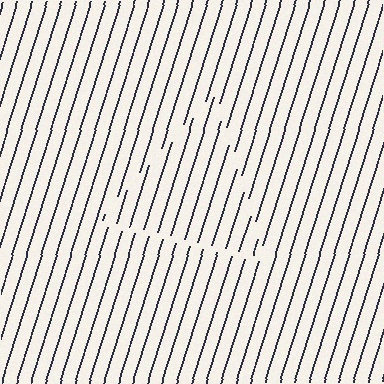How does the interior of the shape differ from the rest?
The interior of the shape contains the same grating, shifted by half a period — the contour is defined by the phase discontinuity where line-ends from the inner and outer gratings abut.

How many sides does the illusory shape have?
3 sides — the line-ends trace a triangle.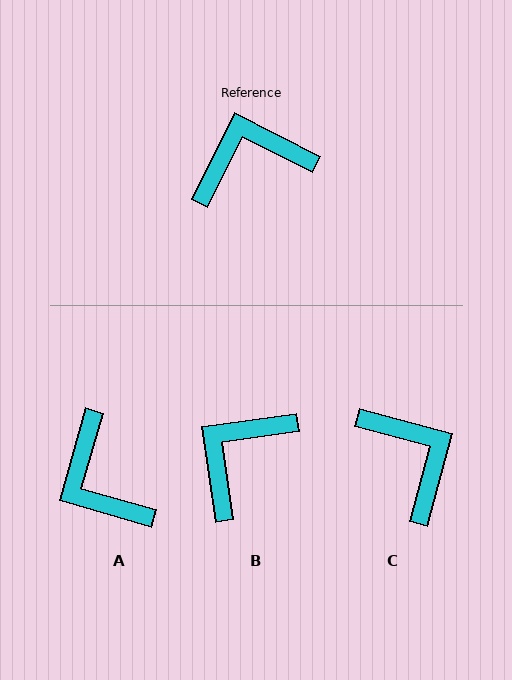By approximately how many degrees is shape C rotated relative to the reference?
Approximately 78 degrees clockwise.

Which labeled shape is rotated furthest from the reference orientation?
A, about 101 degrees away.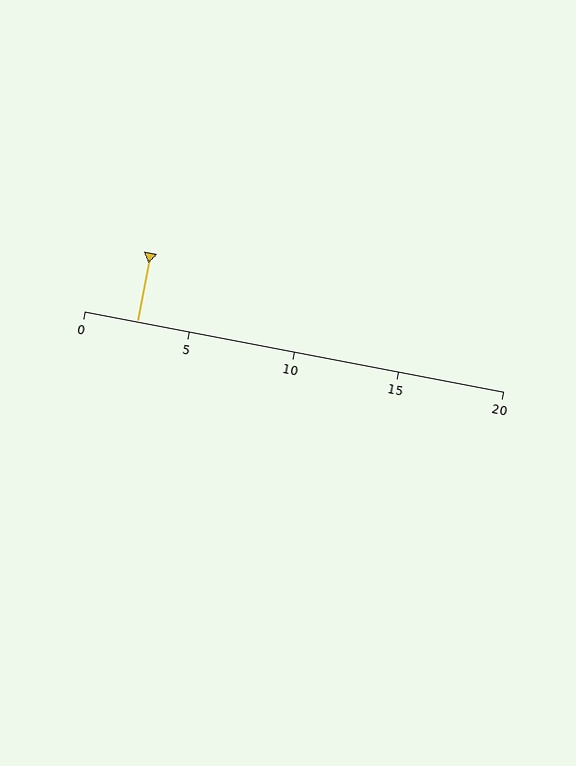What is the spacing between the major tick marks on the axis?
The major ticks are spaced 5 apart.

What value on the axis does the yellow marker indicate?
The marker indicates approximately 2.5.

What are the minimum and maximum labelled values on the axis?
The axis runs from 0 to 20.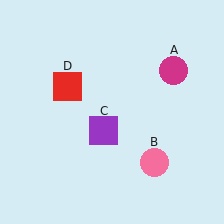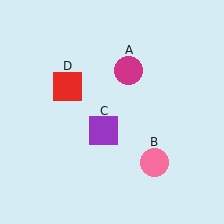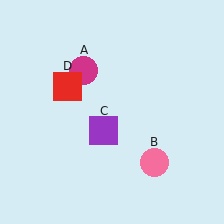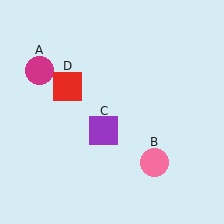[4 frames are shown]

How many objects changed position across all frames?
1 object changed position: magenta circle (object A).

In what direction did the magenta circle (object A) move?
The magenta circle (object A) moved left.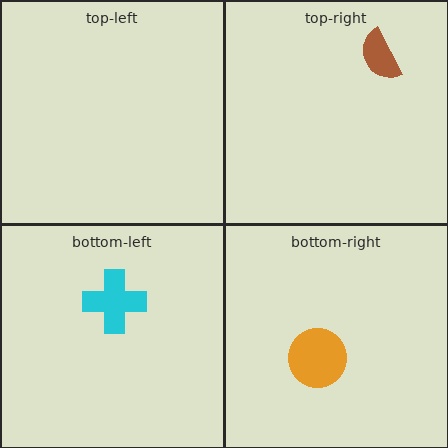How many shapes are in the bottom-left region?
1.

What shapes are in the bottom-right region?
The orange circle.